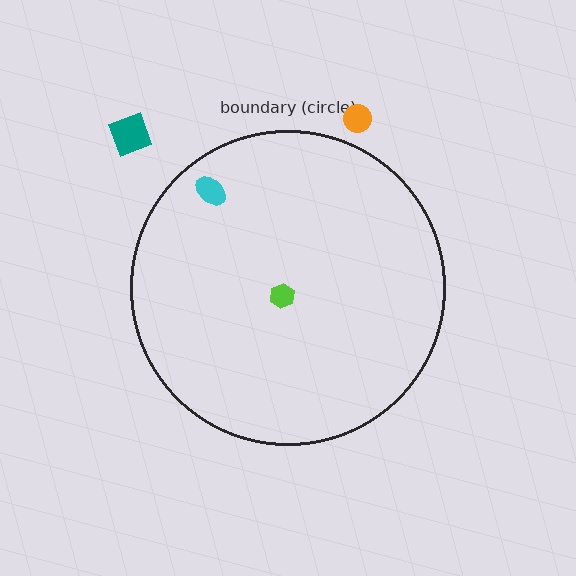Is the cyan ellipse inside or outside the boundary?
Inside.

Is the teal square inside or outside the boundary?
Outside.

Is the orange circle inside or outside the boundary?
Outside.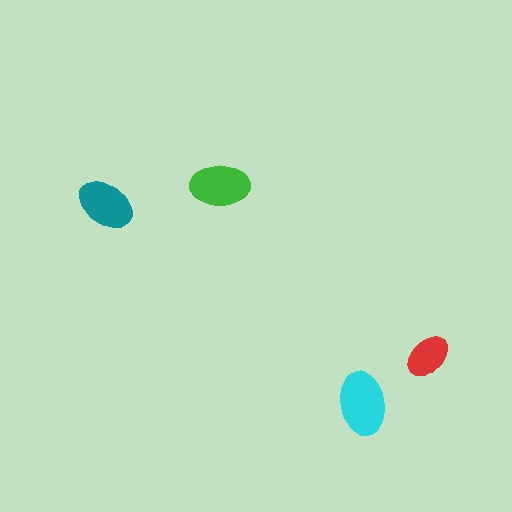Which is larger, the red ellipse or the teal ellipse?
The teal one.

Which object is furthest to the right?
The red ellipse is rightmost.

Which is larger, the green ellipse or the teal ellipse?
The green one.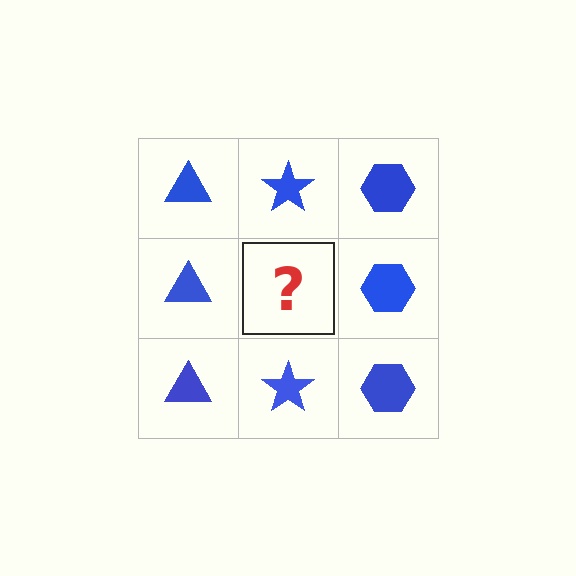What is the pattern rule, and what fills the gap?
The rule is that each column has a consistent shape. The gap should be filled with a blue star.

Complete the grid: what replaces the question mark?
The question mark should be replaced with a blue star.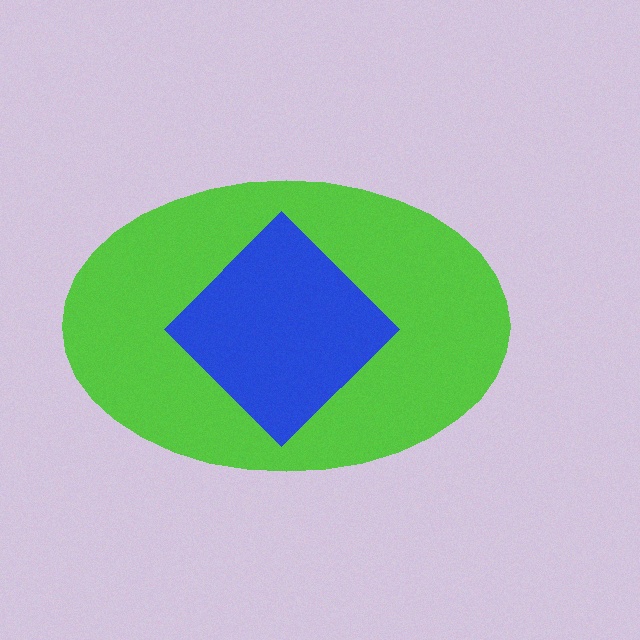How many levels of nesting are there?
2.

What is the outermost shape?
The lime ellipse.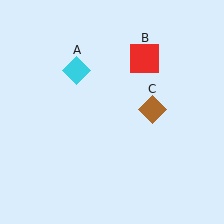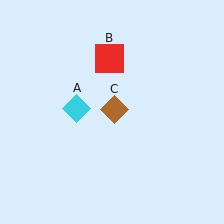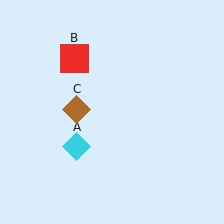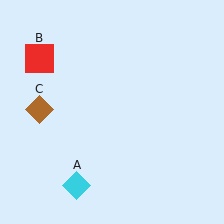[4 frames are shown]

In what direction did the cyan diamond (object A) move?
The cyan diamond (object A) moved down.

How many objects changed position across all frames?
3 objects changed position: cyan diamond (object A), red square (object B), brown diamond (object C).